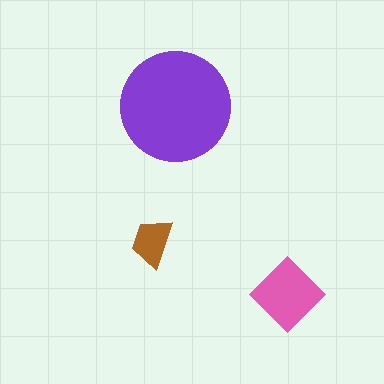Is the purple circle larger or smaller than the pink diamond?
Larger.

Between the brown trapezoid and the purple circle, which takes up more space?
The purple circle.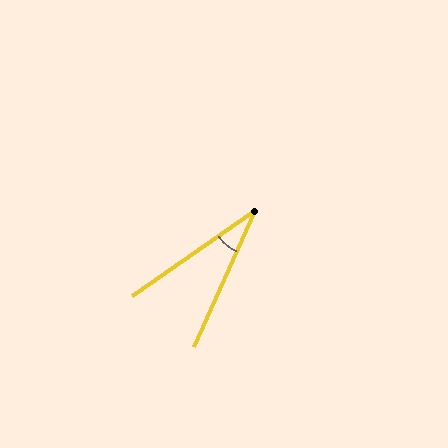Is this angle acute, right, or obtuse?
It is acute.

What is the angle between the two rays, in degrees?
Approximately 31 degrees.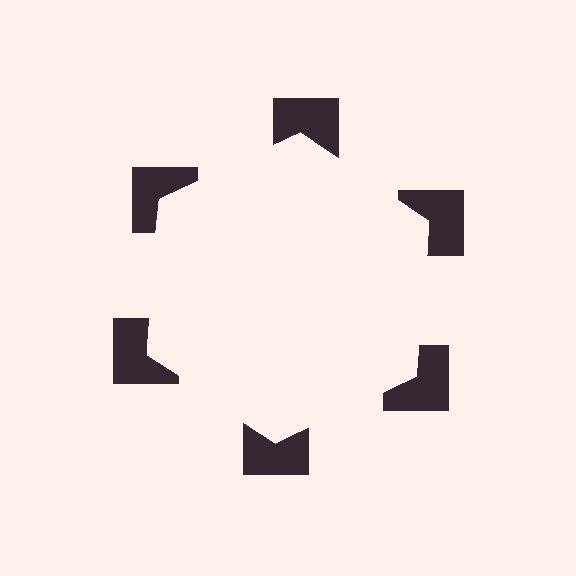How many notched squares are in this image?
There are 6 — one at each vertex of the illusory hexagon.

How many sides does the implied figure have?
6 sides.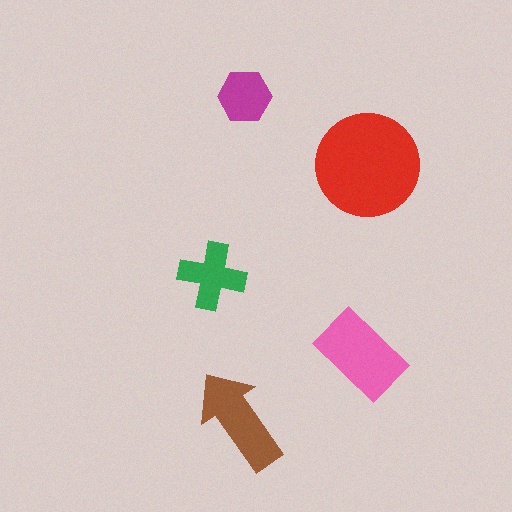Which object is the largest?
The red circle.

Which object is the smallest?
The magenta hexagon.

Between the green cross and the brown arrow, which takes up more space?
The brown arrow.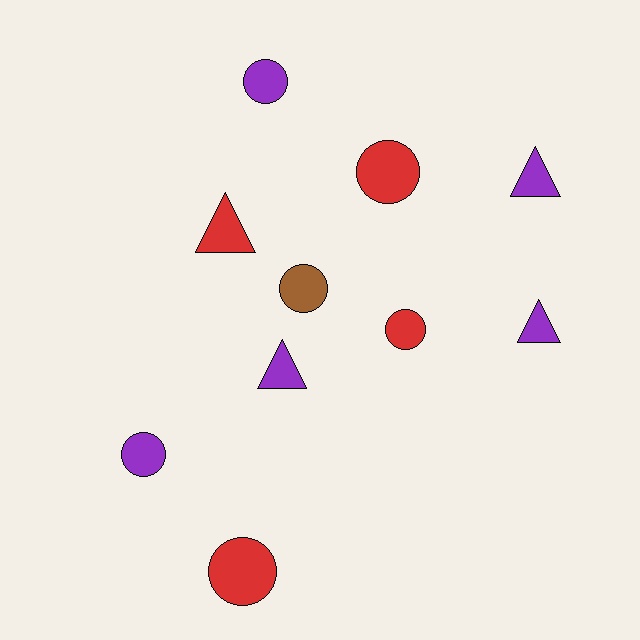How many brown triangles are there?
There are no brown triangles.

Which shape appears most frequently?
Circle, with 6 objects.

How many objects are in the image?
There are 10 objects.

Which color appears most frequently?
Purple, with 5 objects.